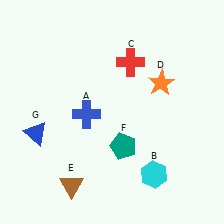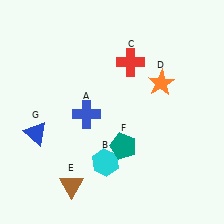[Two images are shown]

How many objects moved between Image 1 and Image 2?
1 object moved between the two images.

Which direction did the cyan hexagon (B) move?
The cyan hexagon (B) moved left.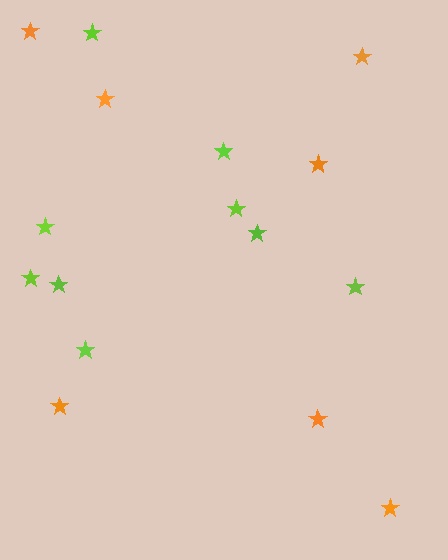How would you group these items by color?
There are 2 groups: one group of orange stars (7) and one group of lime stars (9).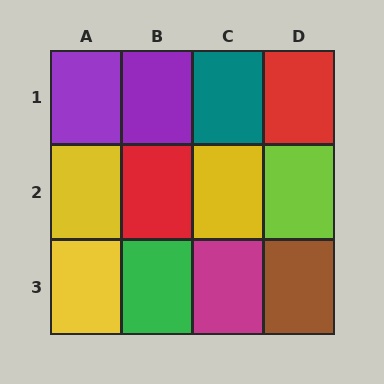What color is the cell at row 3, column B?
Green.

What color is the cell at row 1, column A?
Purple.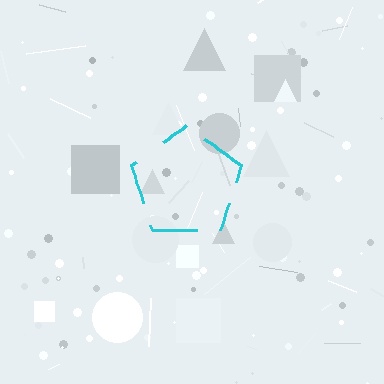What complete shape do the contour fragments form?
The contour fragments form a pentagon.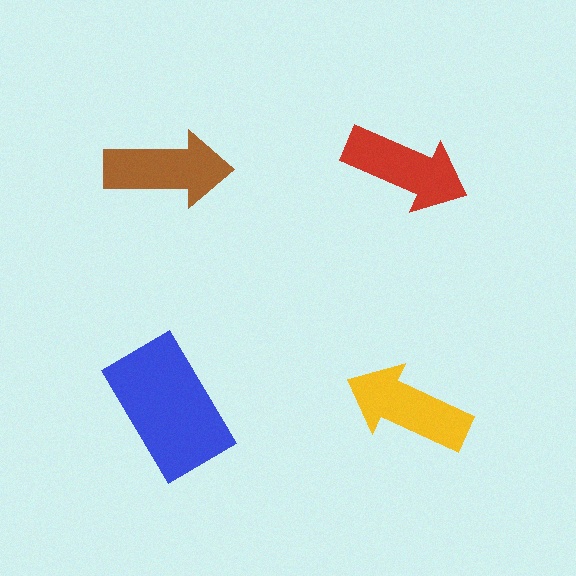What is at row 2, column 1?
A blue rectangle.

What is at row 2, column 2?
A yellow arrow.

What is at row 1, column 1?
A brown arrow.